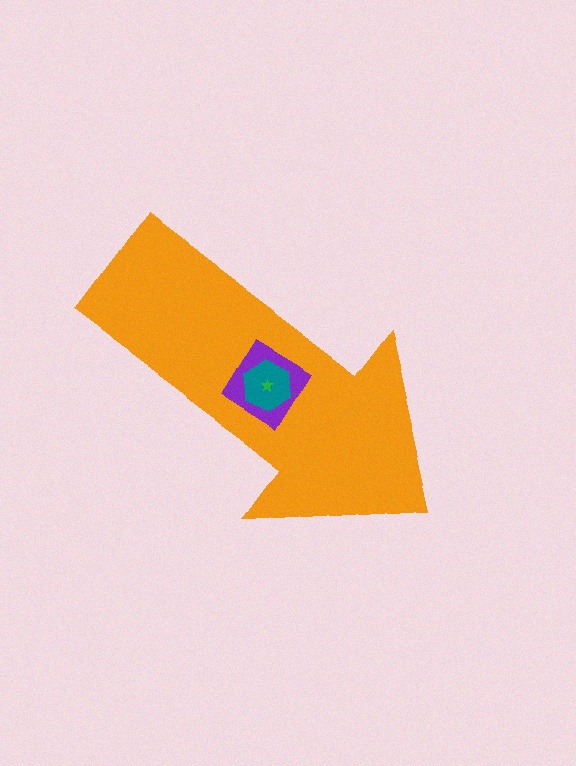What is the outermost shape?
The orange arrow.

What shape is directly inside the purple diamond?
The teal hexagon.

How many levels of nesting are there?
4.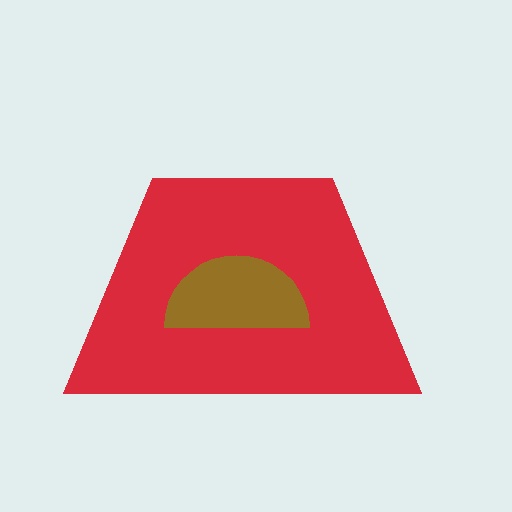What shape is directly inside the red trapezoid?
The brown semicircle.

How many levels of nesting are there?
2.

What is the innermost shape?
The brown semicircle.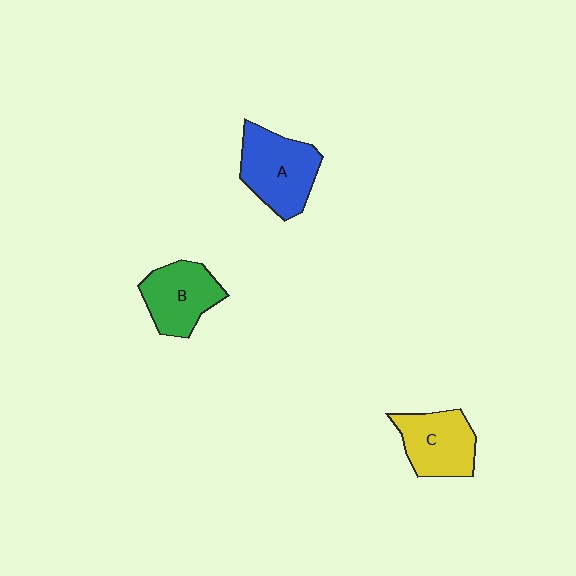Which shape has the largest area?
Shape A (blue).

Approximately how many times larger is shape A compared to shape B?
Approximately 1.2 times.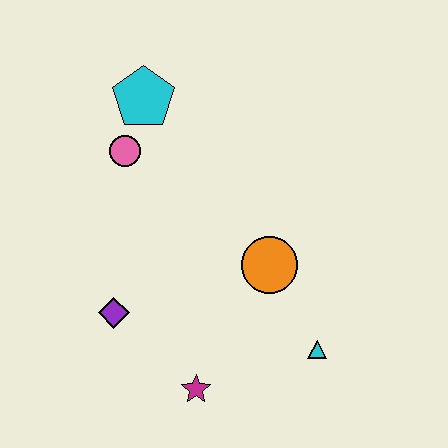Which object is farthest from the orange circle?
The cyan pentagon is farthest from the orange circle.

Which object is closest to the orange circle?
The cyan triangle is closest to the orange circle.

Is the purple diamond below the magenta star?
No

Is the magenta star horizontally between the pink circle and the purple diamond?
No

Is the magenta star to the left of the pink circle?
No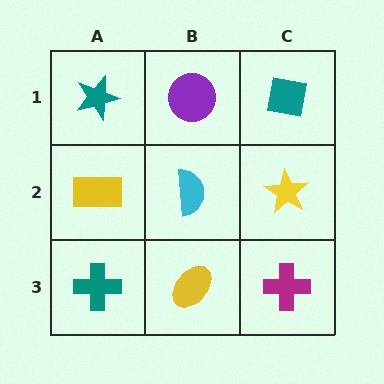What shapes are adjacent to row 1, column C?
A yellow star (row 2, column C), a purple circle (row 1, column B).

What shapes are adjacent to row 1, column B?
A cyan semicircle (row 2, column B), a teal star (row 1, column A), a teal square (row 1, column C).